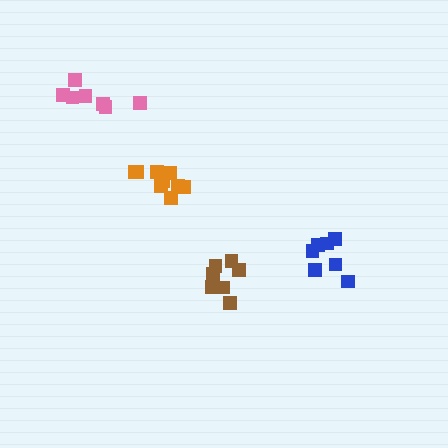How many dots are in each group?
Group 1: 7 dots, Group 2: 7 dots, Group 3: 7 dots, Group 4: 9 dots (30 total).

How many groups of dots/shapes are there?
There are 4 groups.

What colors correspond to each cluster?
The clusters are colored: blue, brown, pink, orange.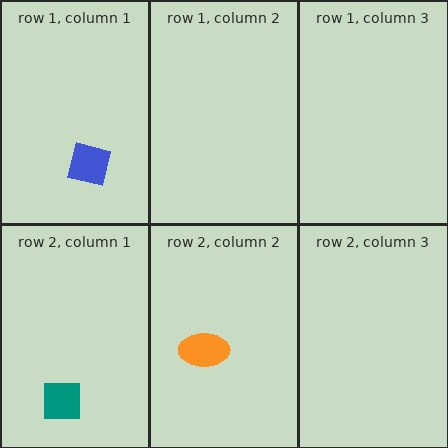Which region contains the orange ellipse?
The row 2, column 2 region.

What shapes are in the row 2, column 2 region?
The orange ellipse.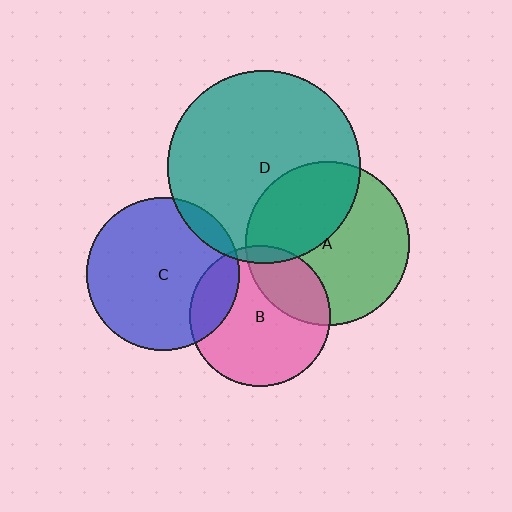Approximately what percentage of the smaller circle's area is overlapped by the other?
Approximately 40%.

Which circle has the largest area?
Circle D (teal).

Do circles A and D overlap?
Yes.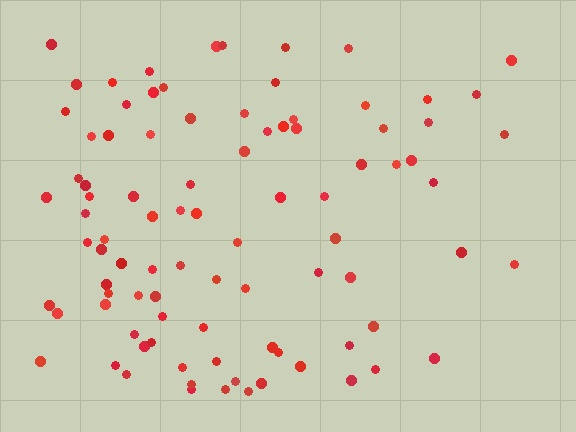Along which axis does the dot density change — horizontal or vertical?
Horizontal.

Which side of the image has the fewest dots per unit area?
The right.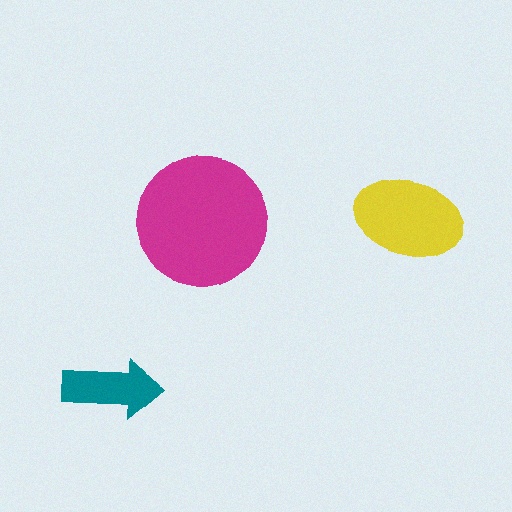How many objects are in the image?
There are 3 objects in the image.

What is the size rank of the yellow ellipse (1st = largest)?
2nd.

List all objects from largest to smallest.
The magenta circle, the yellow ellipse, the teal arrow.